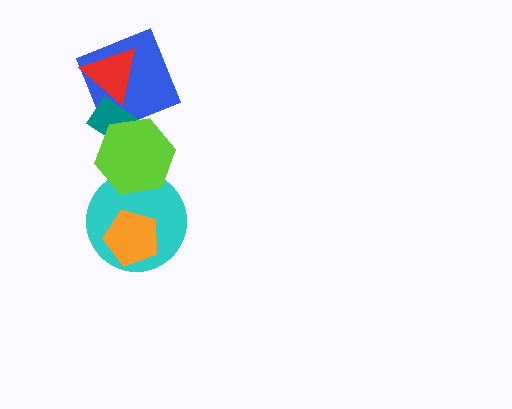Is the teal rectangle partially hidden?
Yes, it is partially covered by another shape.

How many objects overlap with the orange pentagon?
1 object overlaps with the orange pentagon.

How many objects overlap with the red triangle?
2 objects overlap with the red triangle.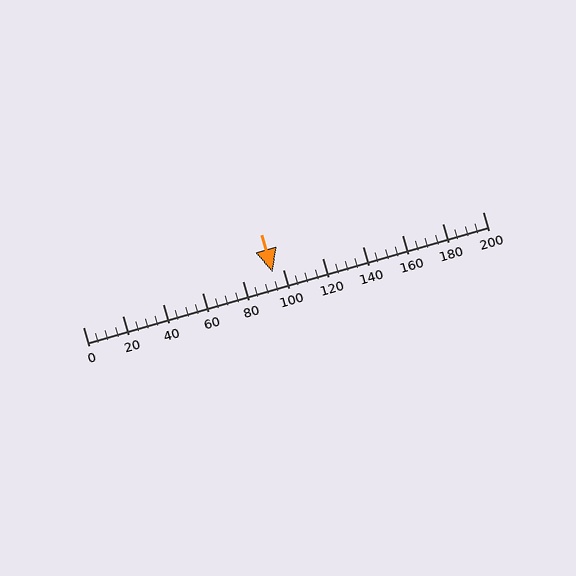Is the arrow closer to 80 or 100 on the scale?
The arrow is closer to 100.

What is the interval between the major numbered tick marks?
The major tick marks are spaced 20 units apart.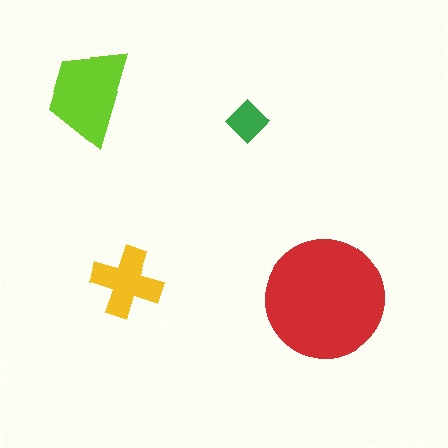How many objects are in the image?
There are 4 objects in the image.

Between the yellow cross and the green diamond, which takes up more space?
The yellow cross.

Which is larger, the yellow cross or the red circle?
The red circle.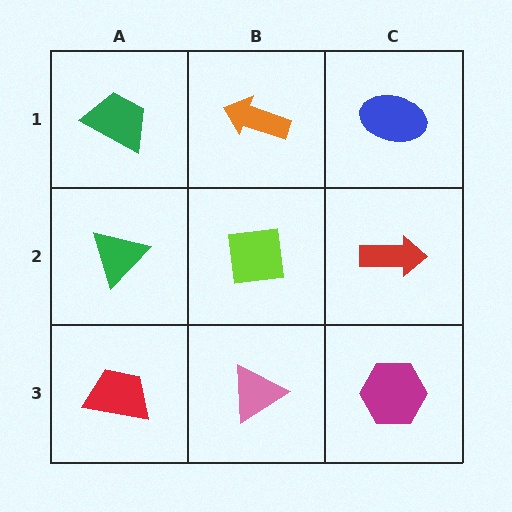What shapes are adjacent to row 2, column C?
A blue ellipse (row 1, column C), a magenta hexagon (row 3, column C), a lime square (row 2, column B).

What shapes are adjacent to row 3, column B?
A lime square (row 2, column B), a red trapezoid (row 3, column A), a magenta hexagon (row 3, column C).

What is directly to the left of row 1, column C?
An orange arrow.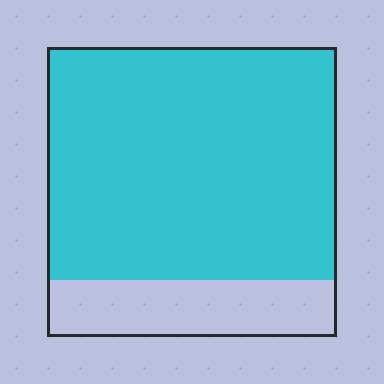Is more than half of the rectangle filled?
Yes.